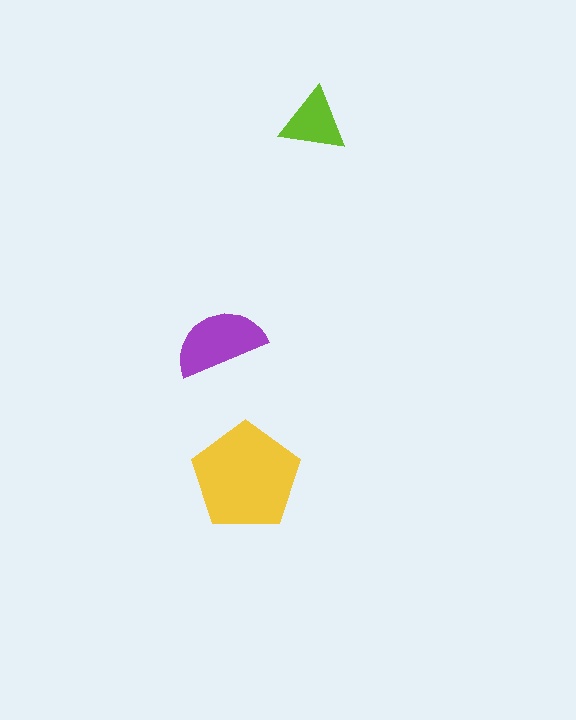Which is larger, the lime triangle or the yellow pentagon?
The yellow pentagon.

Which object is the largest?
The yellow pentagon.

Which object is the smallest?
The lime triangle.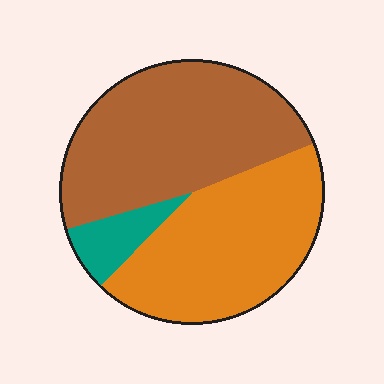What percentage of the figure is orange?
Orange takes up between a quarter and a half of the figure.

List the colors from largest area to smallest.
From largest to smallest: brown, orange, teal.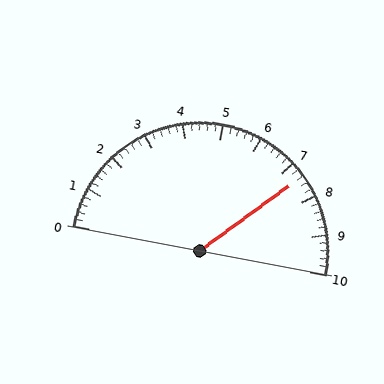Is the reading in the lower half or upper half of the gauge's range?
The reading is in the upper half of the range (0 to 10).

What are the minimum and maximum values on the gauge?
The gauge ranges from 0 to 10.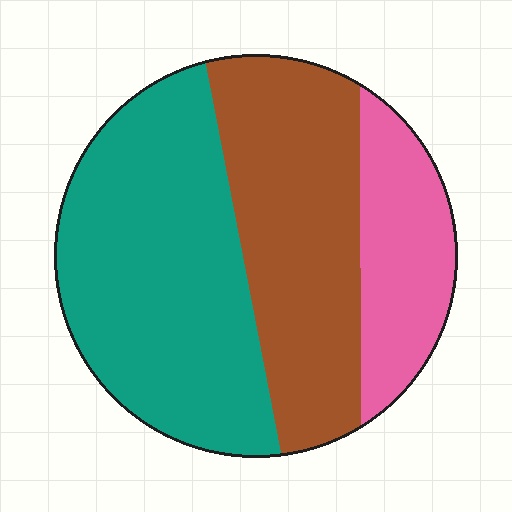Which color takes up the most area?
Teal, at roughly 45%.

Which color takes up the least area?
Pink, at roughly 20%.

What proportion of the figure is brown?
Brown takes up about three eighths (3/8) of the figure.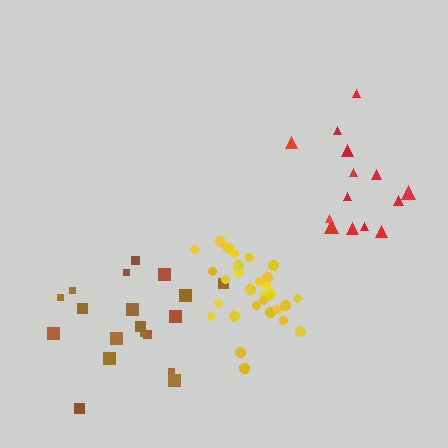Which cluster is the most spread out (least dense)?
Red.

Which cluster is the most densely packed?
Yellow.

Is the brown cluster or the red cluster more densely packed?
Brown.